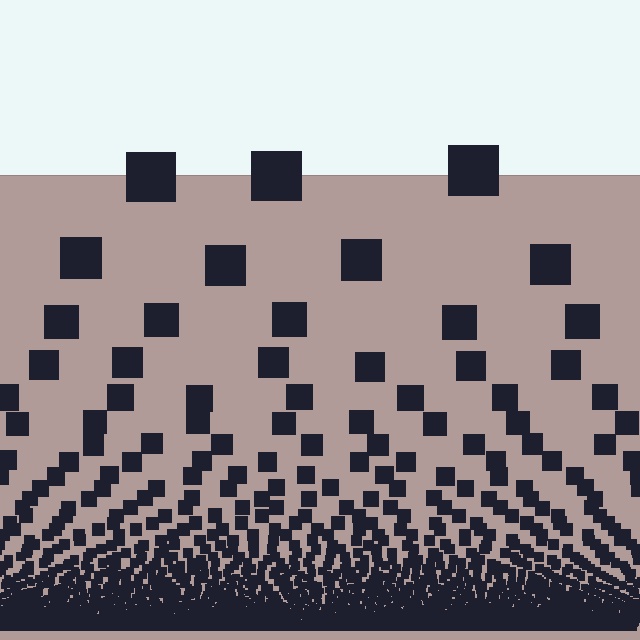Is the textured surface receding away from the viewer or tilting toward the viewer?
The surface appears to tilt toward the viewer. Texture elements get larger and sparser toward the top.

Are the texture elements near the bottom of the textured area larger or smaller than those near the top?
Smaller. The gradient is inverted — elements near the bottom are smaller and denser.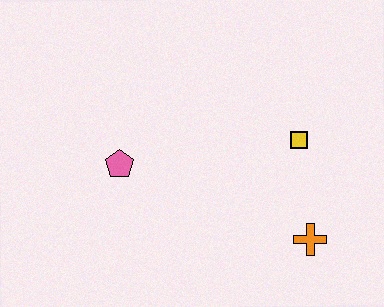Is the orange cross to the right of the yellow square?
Yes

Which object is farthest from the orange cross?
The pink pentagon is farthest from the orange cross.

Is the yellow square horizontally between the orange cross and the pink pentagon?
Yes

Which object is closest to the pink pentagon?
The yellow square is closest to the pink pentagon.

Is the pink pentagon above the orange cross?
Yes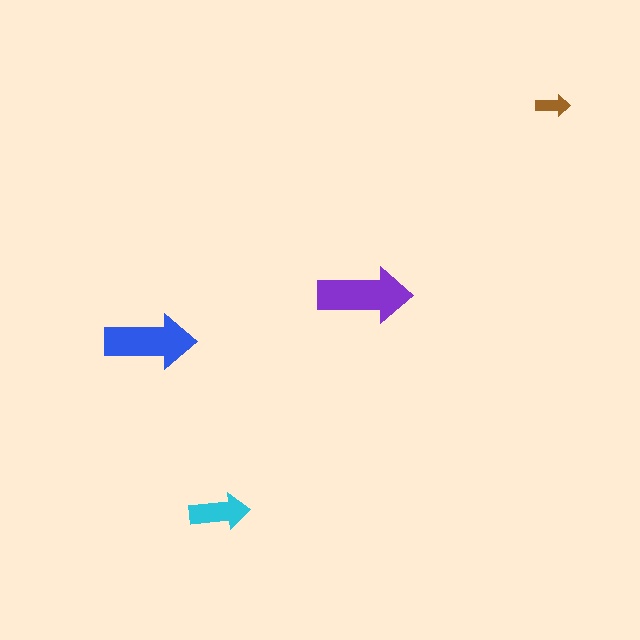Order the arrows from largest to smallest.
the purple one, the blue one, the cyan one, the brown one.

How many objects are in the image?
There are 4 objects in the image.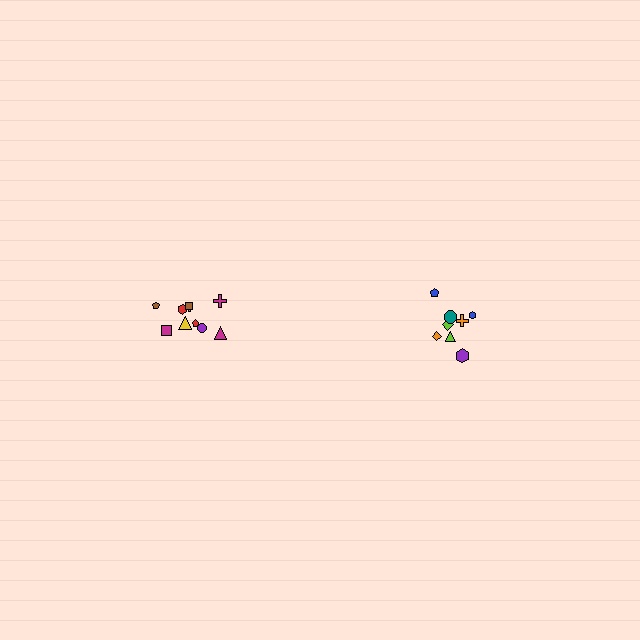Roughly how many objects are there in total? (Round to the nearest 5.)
Roughly 20 objects in total.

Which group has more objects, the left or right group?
The left group.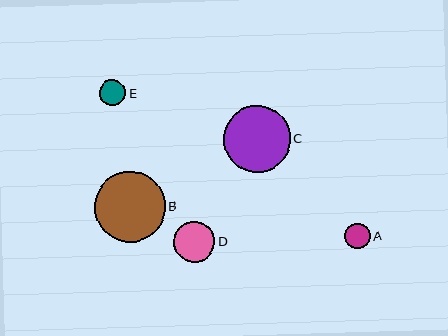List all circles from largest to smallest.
From largest to smallest: B, C, D, E, A.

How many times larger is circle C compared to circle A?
Circle C is approximately 2.7 times the size of circle A.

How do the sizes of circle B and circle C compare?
Circle B and circle C are approximately the same size.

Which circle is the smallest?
Circle A is the smallest with a size of approximately 25 pixels.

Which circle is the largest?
Circle B is the largest with a size of approximately 70 pixels.